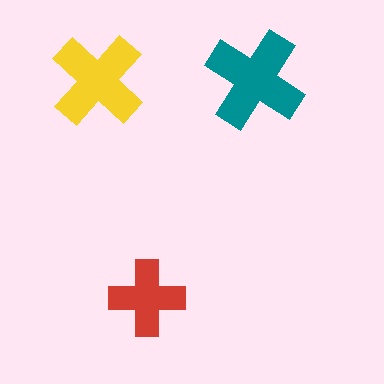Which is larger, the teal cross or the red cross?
The teal one.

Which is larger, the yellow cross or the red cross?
The yellow one.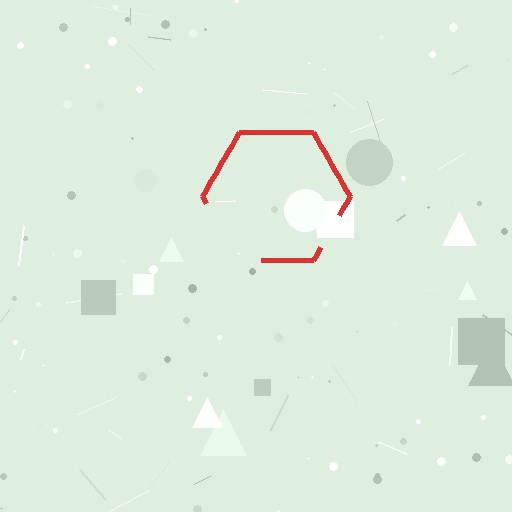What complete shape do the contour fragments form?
The contour fragments form a hexagon.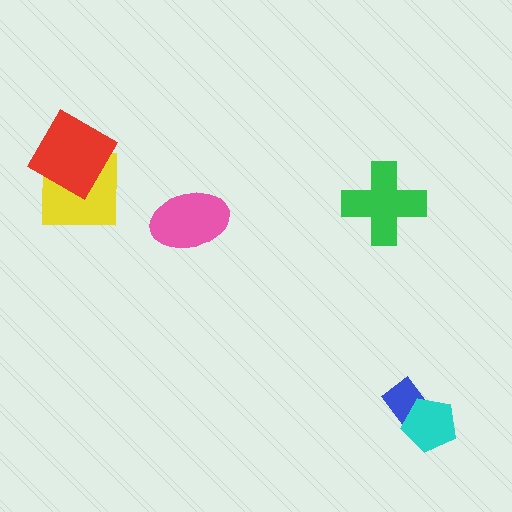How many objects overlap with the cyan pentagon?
1 object overlaps with the cyan pentagon.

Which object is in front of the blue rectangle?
The cyan pentagon is in front of the blue rectangle.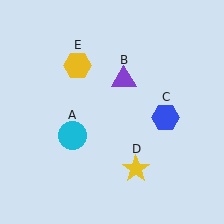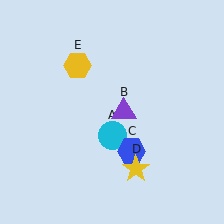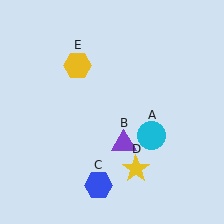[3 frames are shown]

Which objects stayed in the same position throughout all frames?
Yellow star (object D) and yellow hexagon (object E) remained stationary.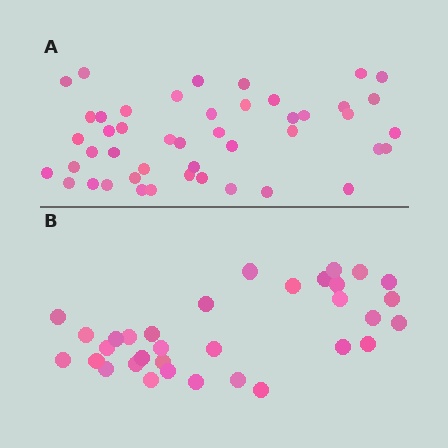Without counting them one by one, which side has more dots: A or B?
Region A (the top region) has more dots.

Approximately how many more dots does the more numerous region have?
Region A has approximately 15 more dots than region B.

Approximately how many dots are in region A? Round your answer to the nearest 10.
About 50 dots. (The exact count is 46, which rounds to 50.)